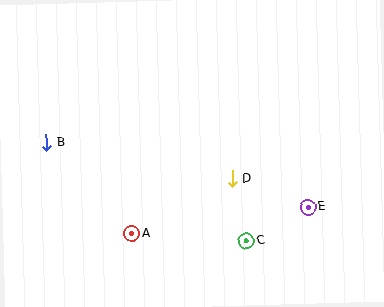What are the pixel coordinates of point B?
Point B is at (46, 142).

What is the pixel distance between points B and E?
The distance between B and E is 269 pixels.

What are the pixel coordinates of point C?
Point C is at (246, 241).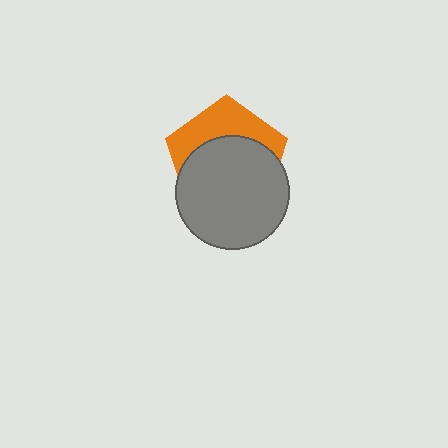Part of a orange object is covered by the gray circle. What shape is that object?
It is a pentagon.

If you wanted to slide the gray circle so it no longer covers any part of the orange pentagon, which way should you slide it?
Slide it down — that is the most direct way to separate the two shapes.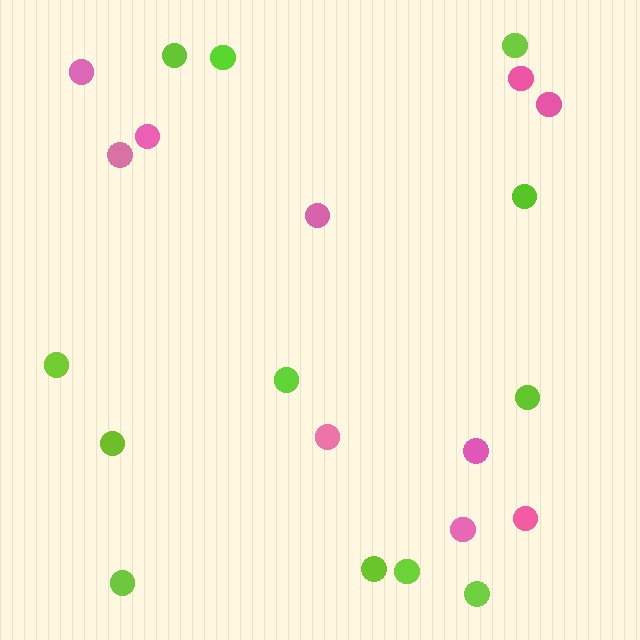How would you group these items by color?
There are 2 groups: one group of pink circles (10) and one group of lime circles (12).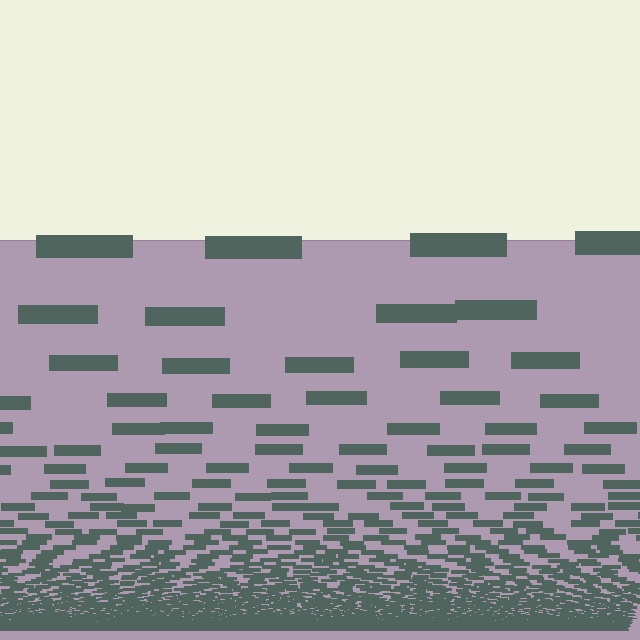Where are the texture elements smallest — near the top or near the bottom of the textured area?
Near the bottom.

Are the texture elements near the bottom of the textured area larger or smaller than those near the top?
Smaller. The gradient is inverted — elements near the bottom are smaller and denser.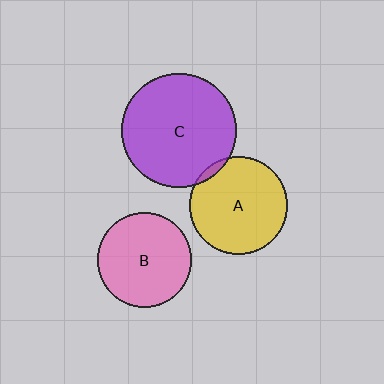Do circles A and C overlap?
Yes.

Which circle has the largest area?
Circle C (purple).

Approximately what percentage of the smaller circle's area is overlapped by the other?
Approximately 5%.